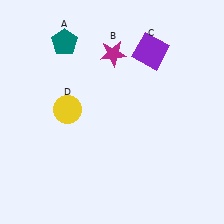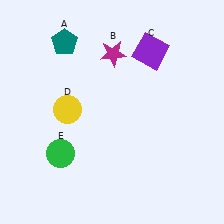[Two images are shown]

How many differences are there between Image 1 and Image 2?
There is 1 difference between the two images.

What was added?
A green circle (E) was added in Image 2.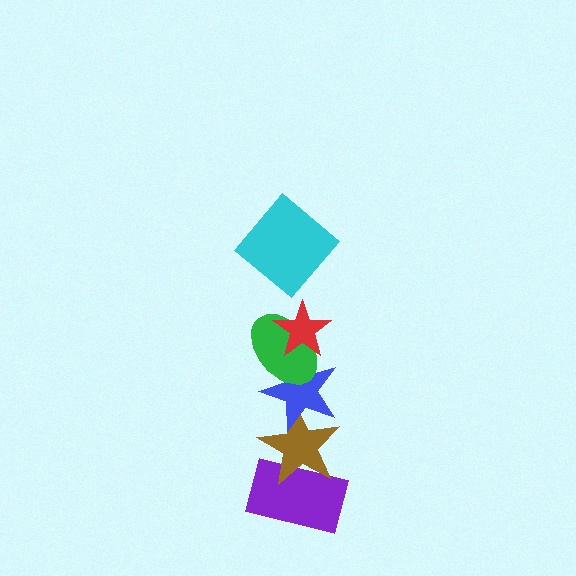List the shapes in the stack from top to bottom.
From top to bottom: the cyan diamond, the red star, the green ellipse, the blue star, the brown star, the purple rectangle.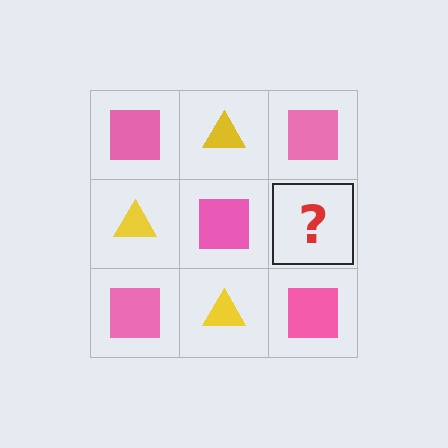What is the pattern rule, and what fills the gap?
The rule is that it alternates pink square and yellow triangle in a checkerboard pattern. The gap should be filled with a yellow triangle.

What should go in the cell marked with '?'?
The missing cell should contain a yellow triangle.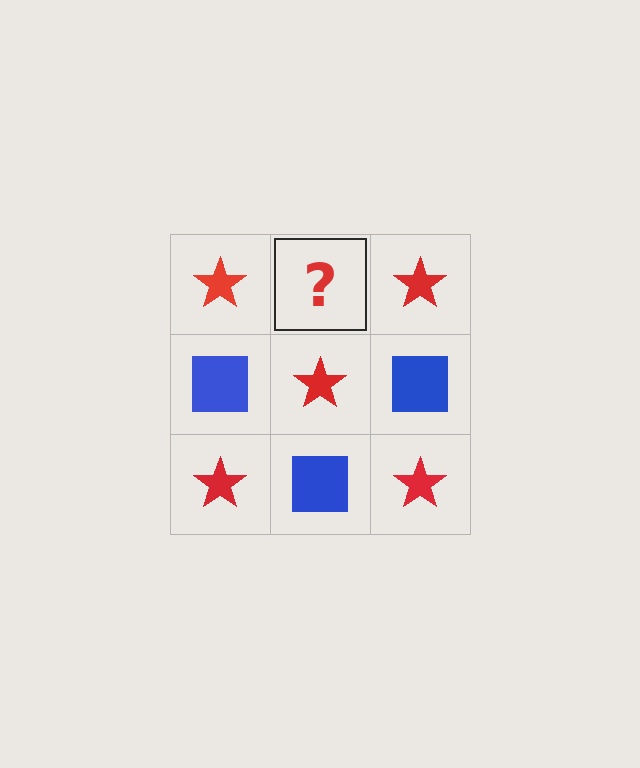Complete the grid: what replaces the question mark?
The question mark should be replaced with a blue square.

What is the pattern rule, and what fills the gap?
The rule is that it alternates red star and blue square in a checkerboard pattern. The gap should be filled with a blue square.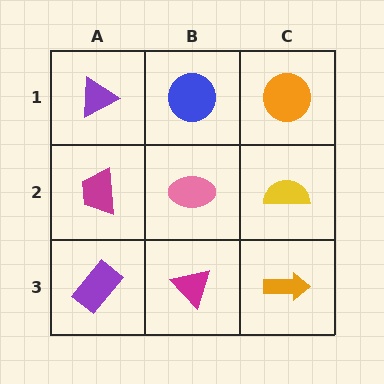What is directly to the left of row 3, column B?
A purple rectangle.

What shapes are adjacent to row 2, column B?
A blue circle (row 1, column B), a magenta triangle (row 3, column B), a magenta trapezoid (row 2, column A), a yellow semicircle (row 2, column C).